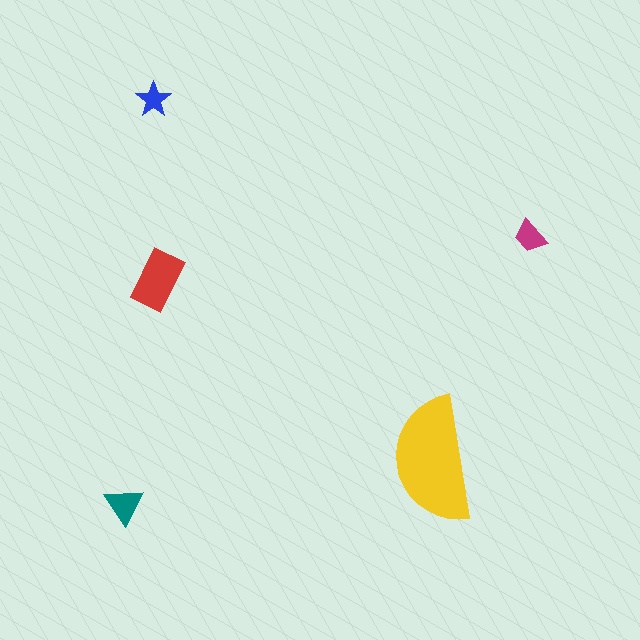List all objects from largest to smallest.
The yellow semicircle, the red rectangle, the teal triangle, the magenta trapezoid, the blue star.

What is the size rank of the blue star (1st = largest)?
5th.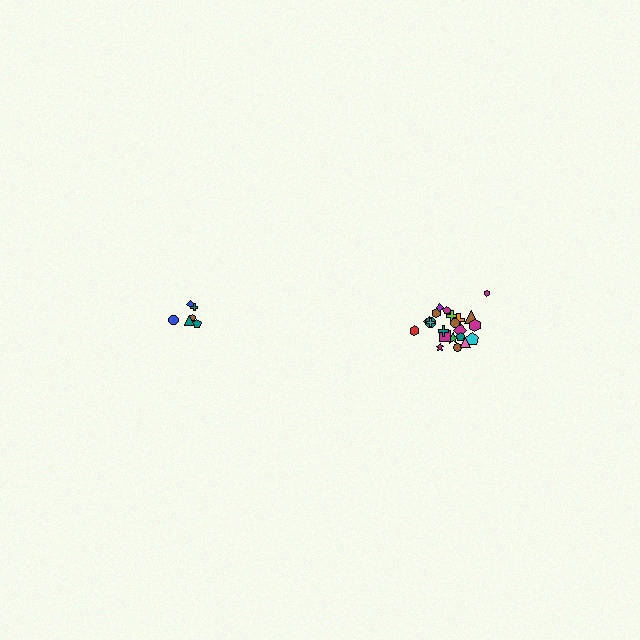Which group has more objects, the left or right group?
The right group.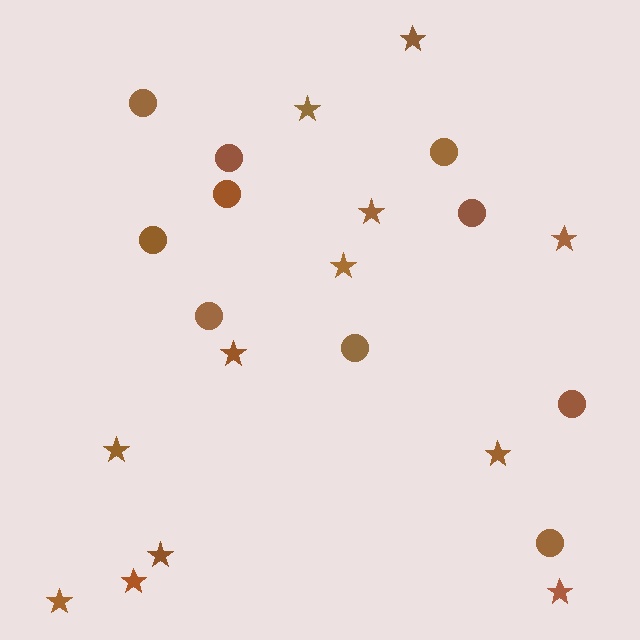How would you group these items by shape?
There are 2 groups: one group of circles (10) and one group of stars (12).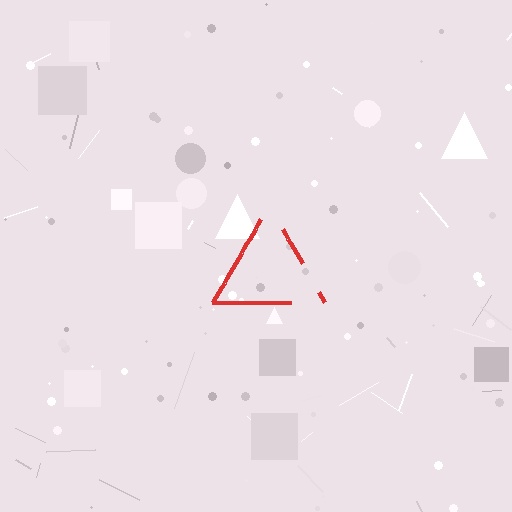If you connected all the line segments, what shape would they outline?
They would outline a triangle.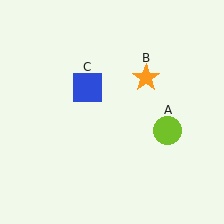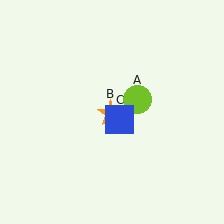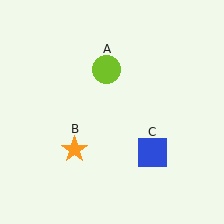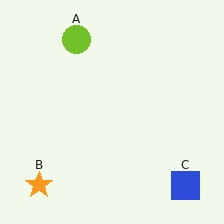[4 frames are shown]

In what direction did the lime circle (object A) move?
The lime circle (object A) moved up and to the left.